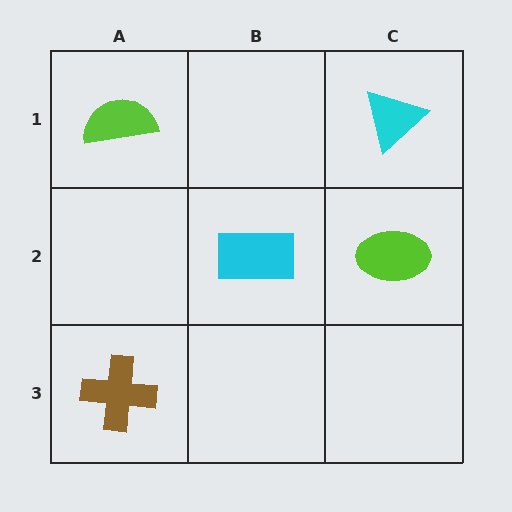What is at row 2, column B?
A cyan rectangle.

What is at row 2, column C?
A lime ellipse.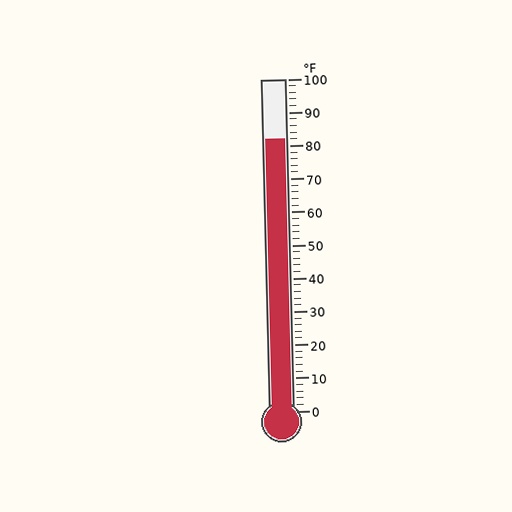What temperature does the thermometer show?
The thermometer shows approximately 82°F.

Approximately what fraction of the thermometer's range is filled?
The thermometer is filled to approximately 80% of its range.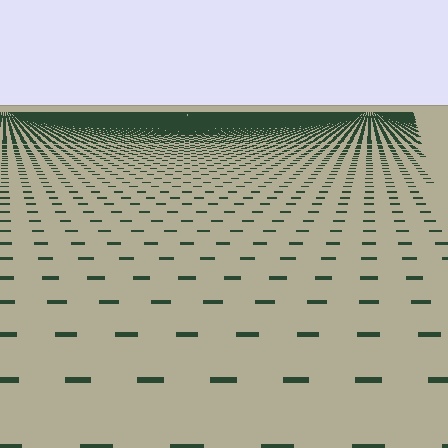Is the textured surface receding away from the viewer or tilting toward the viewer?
The surface is receding away from the viewer. Texture elements get smaller and denser toward the top.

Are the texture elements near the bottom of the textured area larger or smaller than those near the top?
Larger. Near the bottom, elements are closer to the viewer and appear at a bigger on-screen size.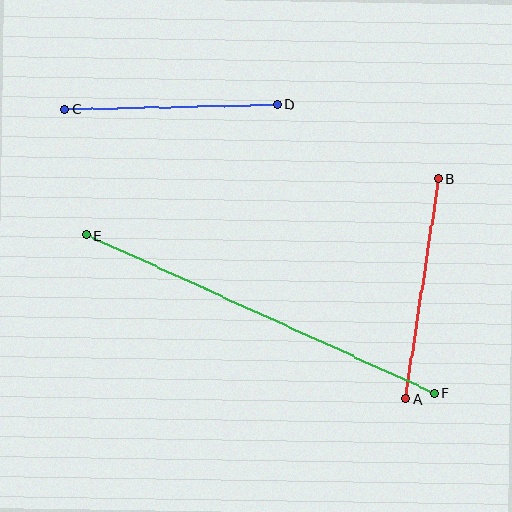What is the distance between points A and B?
The distance is approximately 223 pixels.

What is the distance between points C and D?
The distance is approximately 212 pixels.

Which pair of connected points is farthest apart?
Points E and F are farthest apart.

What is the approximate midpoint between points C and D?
The midpoint is at approximately (171, 107) pixels.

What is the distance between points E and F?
The distance is approximately 382 pixels.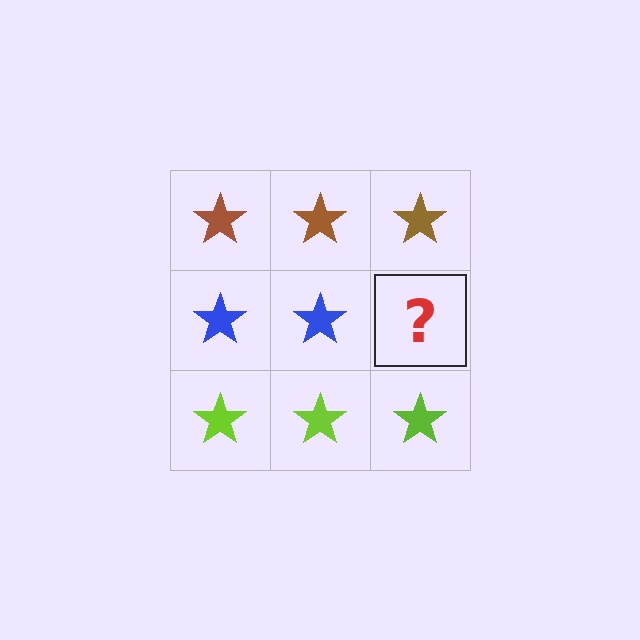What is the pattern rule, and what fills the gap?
The rule is that each row has a consistent color. The gap should be filled with a blue star.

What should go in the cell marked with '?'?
The missing cell should contain a blue star.